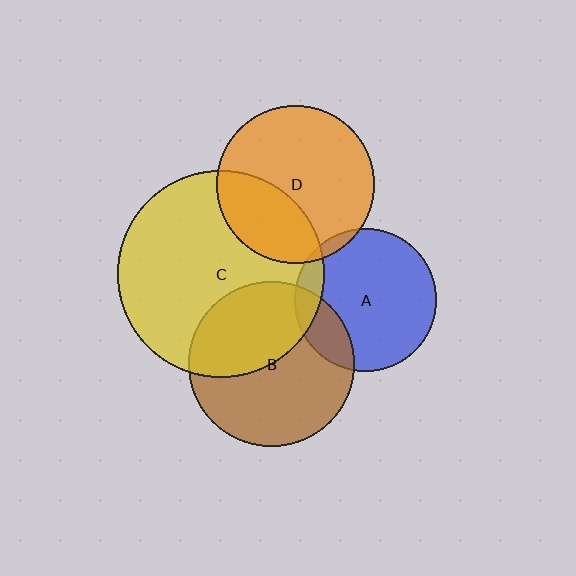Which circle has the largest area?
Circle C (yellow).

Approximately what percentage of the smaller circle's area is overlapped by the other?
Approximately 10%.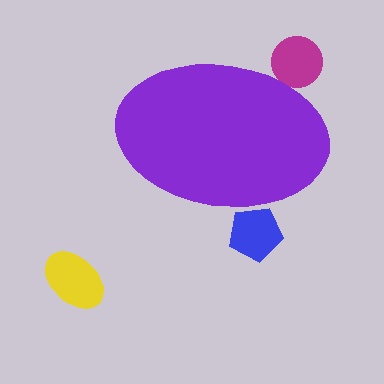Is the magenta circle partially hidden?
Yes, the magenta circle is partially hidden behind the purple ellipse.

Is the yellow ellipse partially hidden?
No, the yellow ellipse is fully visible.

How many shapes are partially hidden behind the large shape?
2 shapes are partially hidden.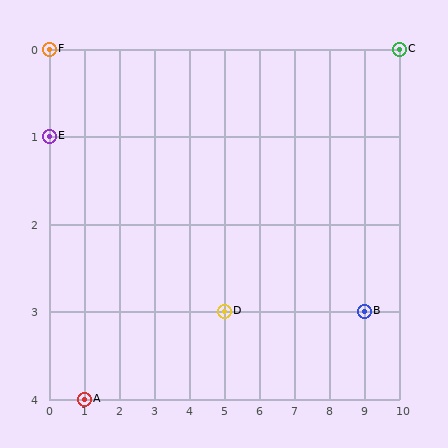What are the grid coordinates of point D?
Point D is at grid coordinates (5, 3).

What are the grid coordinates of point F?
Point F is at grid coordinates (0, 0).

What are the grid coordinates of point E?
Point E is at grid coordinates (0, 1).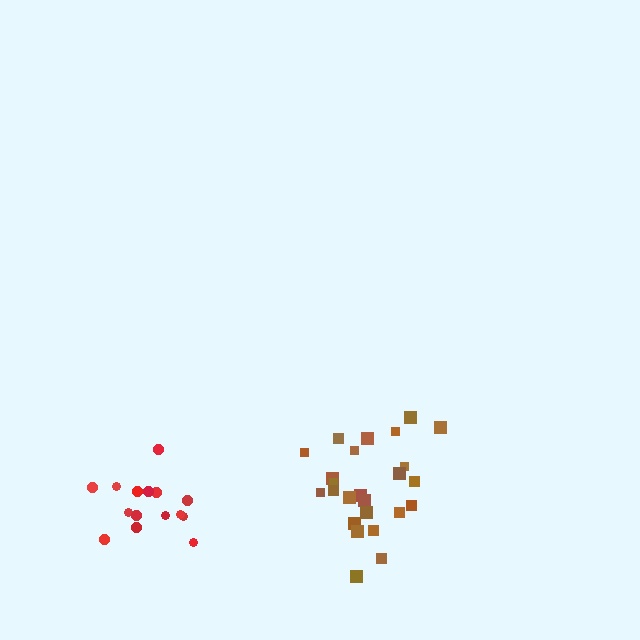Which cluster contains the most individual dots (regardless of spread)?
Brown (25).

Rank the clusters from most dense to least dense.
red, brown.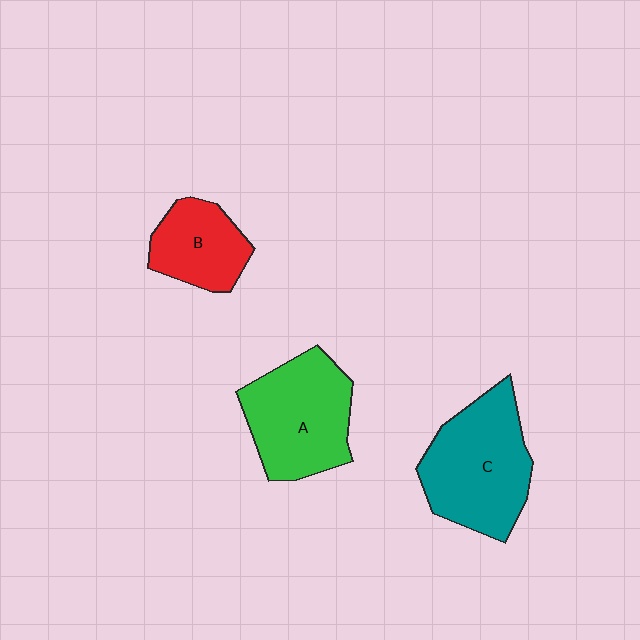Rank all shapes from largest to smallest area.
From largest to smallest: C (teal), A (green), B (red).